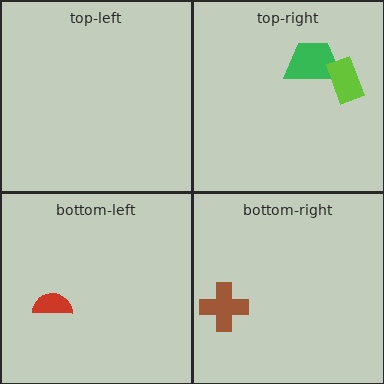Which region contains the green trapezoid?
The top-right region.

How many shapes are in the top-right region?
2.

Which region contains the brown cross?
The bottom-right region.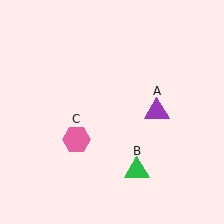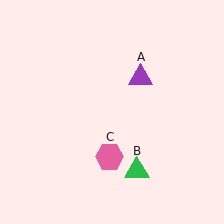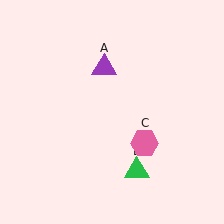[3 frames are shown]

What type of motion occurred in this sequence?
The purple triangle (object A), pink hexagon (object C) rotated counterclockwise around the center of the scene.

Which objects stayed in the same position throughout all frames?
Green triangle (object B) remained stationary.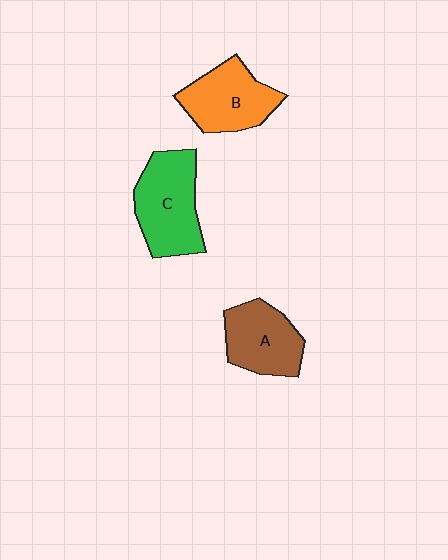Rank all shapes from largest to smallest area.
From largest to smallest: C (green), B (orange), A (brown).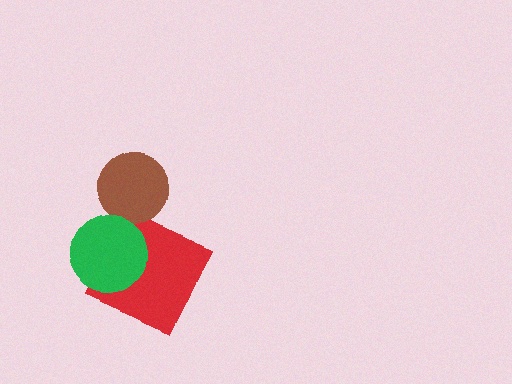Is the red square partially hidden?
Yes, it is partially covered by another shape.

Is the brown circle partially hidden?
No, no other shape covers it.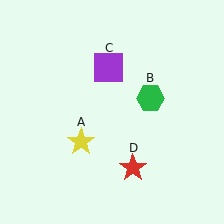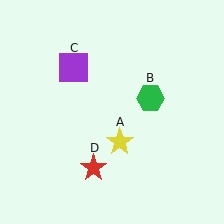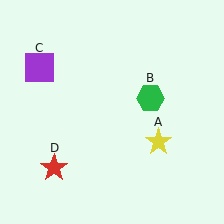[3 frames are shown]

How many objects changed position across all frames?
3 objects changed position: yellow star (object A), purple square (object C), red star (object D).